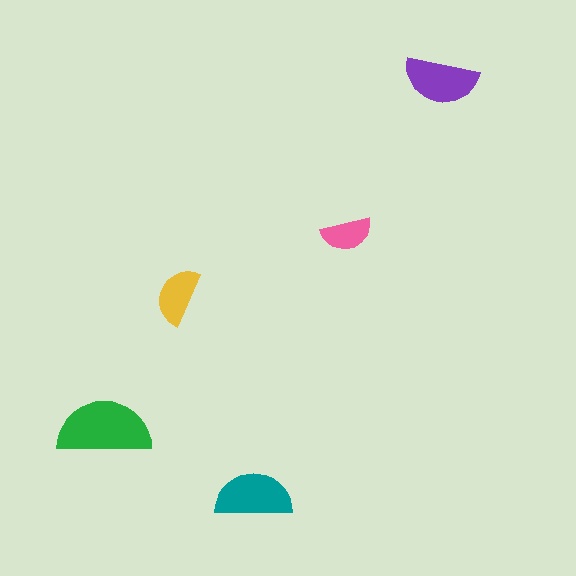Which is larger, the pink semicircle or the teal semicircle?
The teal one.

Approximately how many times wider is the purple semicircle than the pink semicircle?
About 1.5 times wider.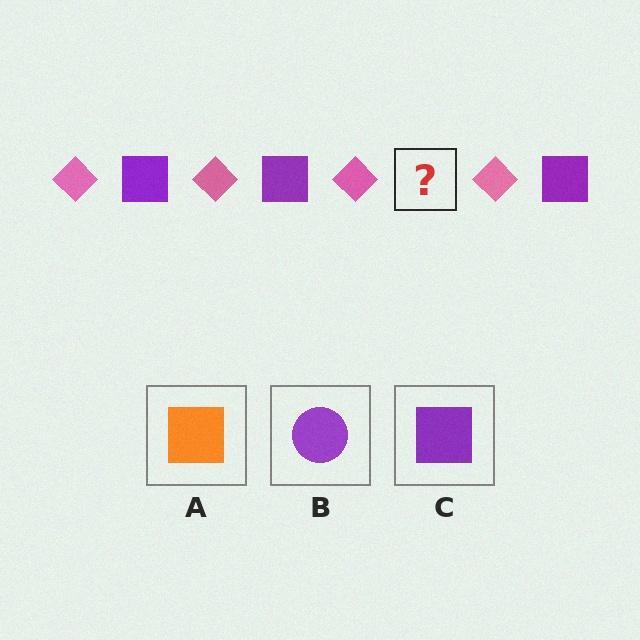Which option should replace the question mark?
Option C.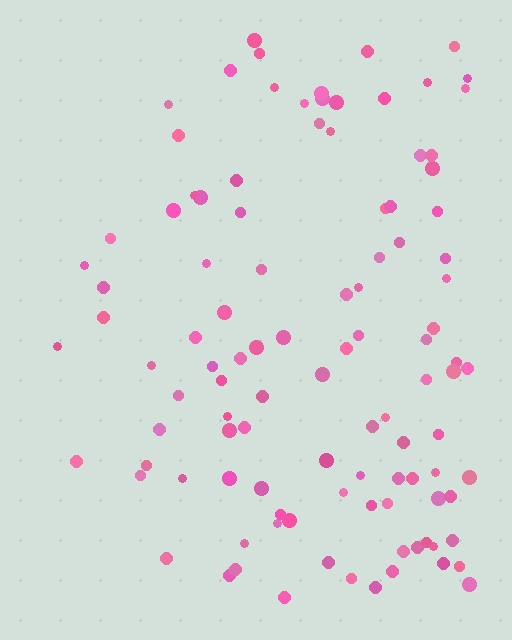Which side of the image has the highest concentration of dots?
The right.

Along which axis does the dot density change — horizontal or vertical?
Horizontal.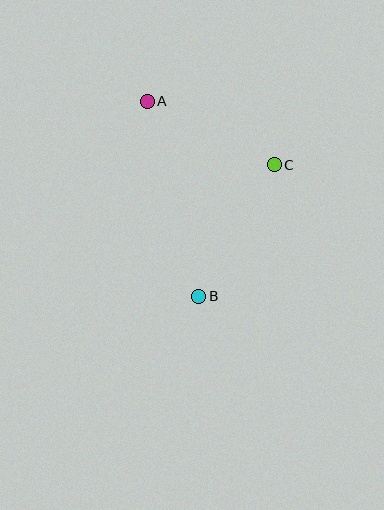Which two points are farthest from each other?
Points A and B are farthest from each other.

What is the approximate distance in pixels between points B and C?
The distance between B and C is approximately 152 pixels.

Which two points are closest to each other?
Points A and C are closest to each other.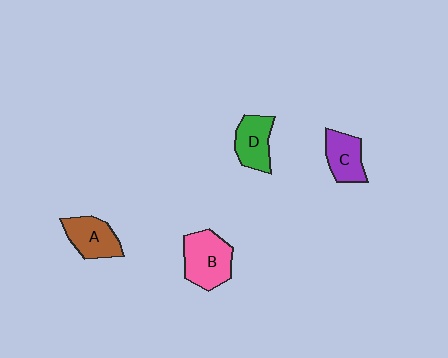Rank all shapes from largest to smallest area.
From largest to smallest: B (pink), A (brown), D (green), C (purple).